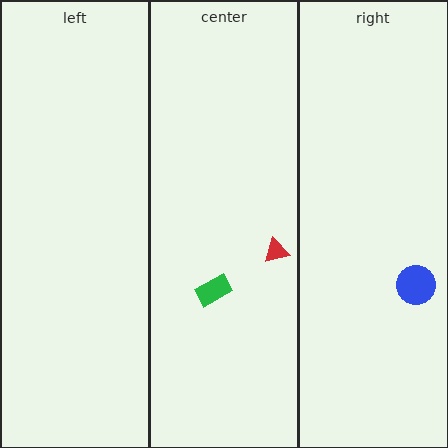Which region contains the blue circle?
The right region.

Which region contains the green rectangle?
The center region.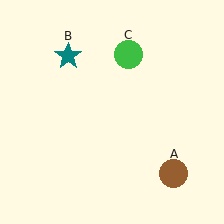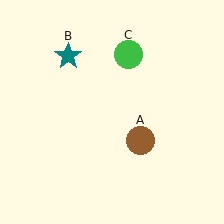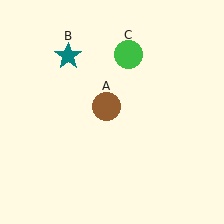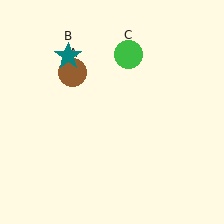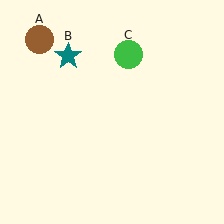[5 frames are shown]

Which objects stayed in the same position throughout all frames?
Teal star (object B) and green circle (object C) remained stationary.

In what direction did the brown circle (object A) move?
The brown circle (object A) moved up and to the left.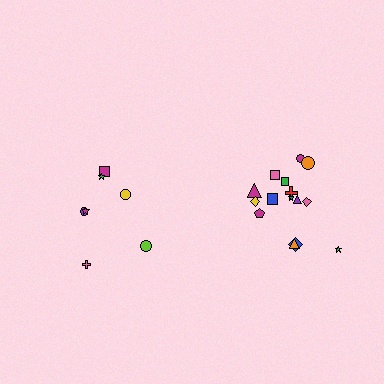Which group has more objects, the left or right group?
The right group.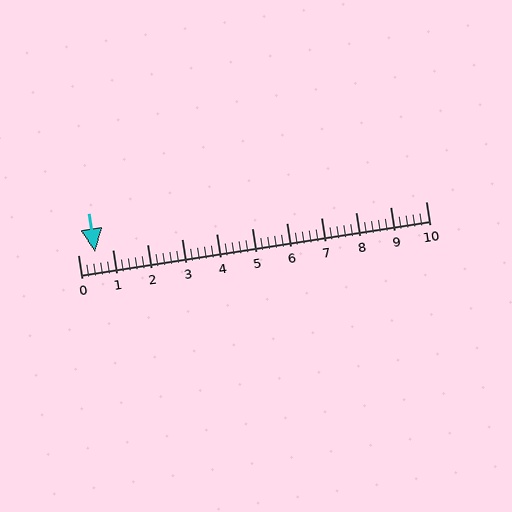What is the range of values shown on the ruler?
The ruler shows values from 0 to 10.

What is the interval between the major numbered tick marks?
The major tick marks are spaced 1 units apart.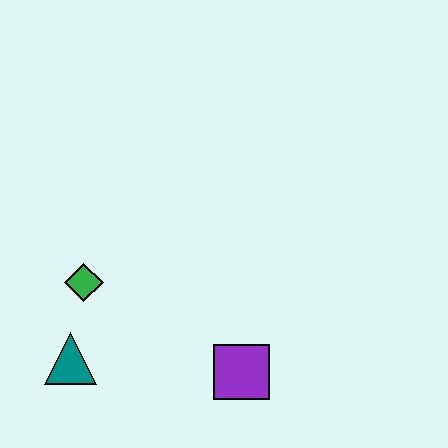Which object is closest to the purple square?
The teal triangle is closest to the purple square.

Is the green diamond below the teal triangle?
No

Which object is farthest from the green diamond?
The purple square is farthest from the green diamond.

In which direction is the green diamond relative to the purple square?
The green diamond is to the left of the purple square.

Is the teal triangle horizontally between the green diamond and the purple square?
No